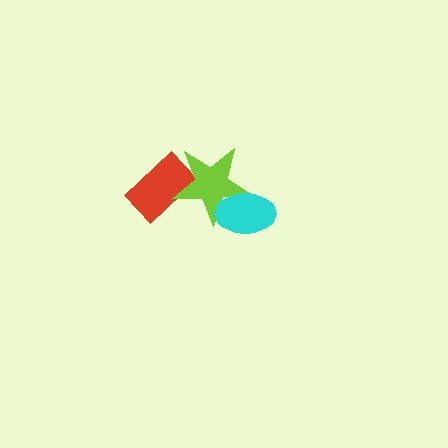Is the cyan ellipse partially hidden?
No, no other shape covers it.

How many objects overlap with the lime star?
2 objects overlap with the lime star.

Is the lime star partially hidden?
Yes, it is partially covered by another shape.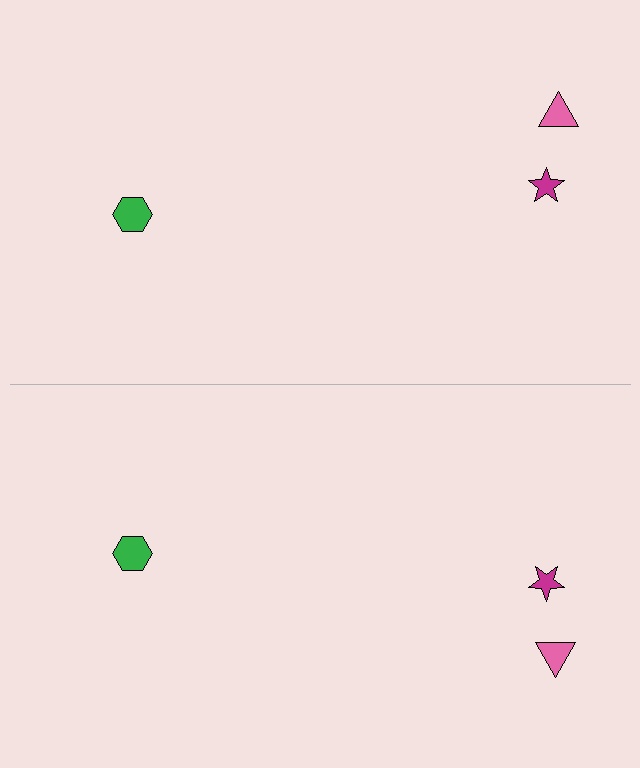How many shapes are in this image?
There are 6 shapes in this image.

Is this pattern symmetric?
Yes, this pattern has bilateral (reflection) symmetry.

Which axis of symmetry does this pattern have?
The pattern has a horizontal axis of symmetry running through the center of the image.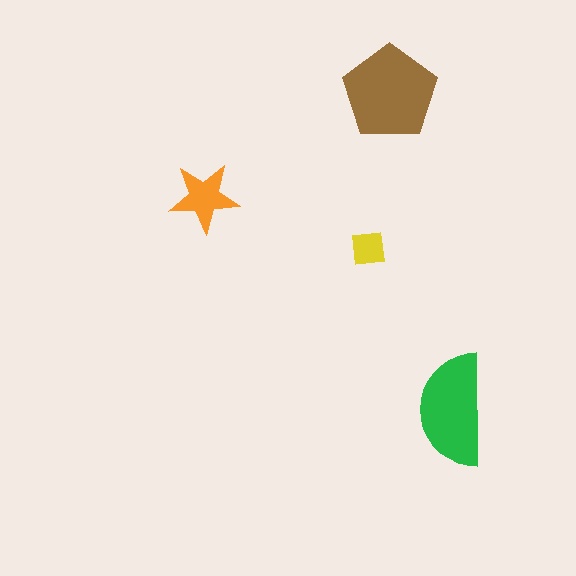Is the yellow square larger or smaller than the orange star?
Smaller.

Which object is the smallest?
The yellow square.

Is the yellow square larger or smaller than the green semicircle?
Smaller.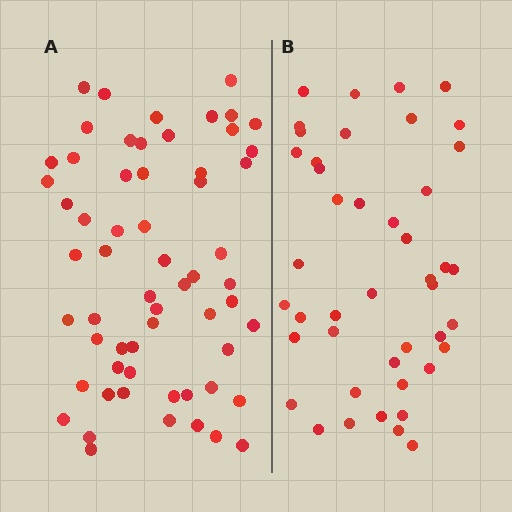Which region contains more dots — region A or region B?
Region A (the left region) has more dots.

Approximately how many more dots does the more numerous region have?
Region A has approximately 15 more dots than region B.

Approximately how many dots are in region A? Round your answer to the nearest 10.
About 60 dots.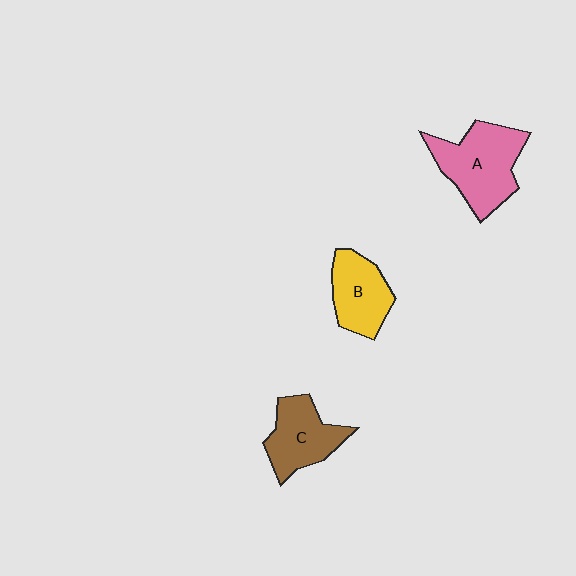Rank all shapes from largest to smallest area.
From largest to smallest: A (pink), C (brown), B (yellow).